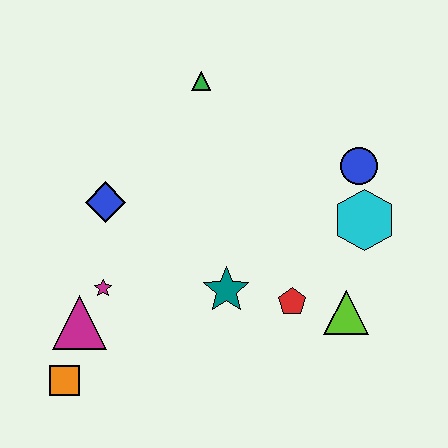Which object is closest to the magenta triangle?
The magenta star is closest to the magenta triangle.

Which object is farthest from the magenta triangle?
The blue circle is farthest from the magenta triangle.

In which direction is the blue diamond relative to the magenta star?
The blue diamond is above the magenta star.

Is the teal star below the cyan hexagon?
Yes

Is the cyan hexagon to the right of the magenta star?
Yes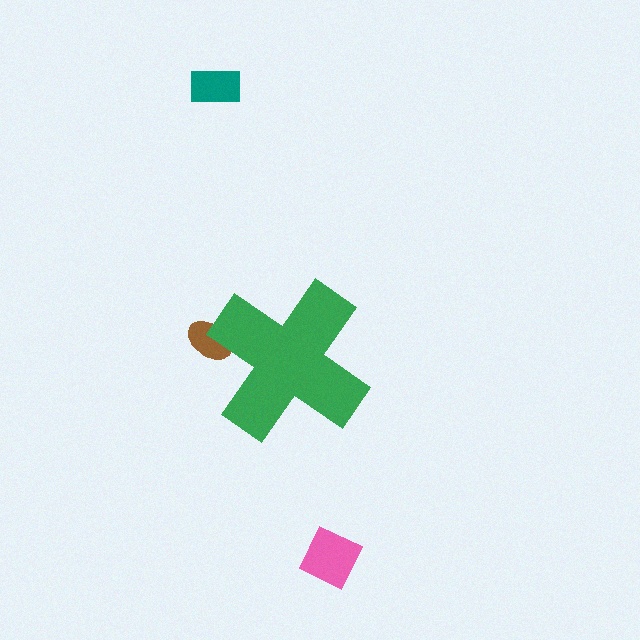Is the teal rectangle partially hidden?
No, the teal rectangle is fully visible.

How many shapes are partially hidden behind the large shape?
1 shape is partially hidden.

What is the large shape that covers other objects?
A green cross.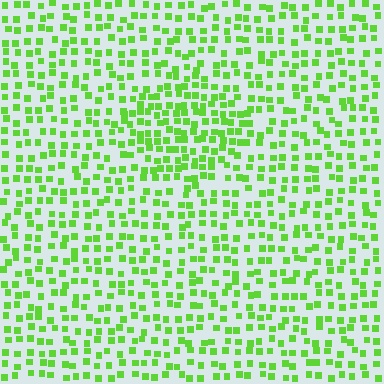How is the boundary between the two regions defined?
The boundary is defined by a change in element density (approximately 1.6x ratio). All elements are the same color, size, and shape.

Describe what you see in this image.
The image contains small lime elements arranged at two different densities. A diamond-shaped region is visible where the elements are more densely packed than the surrounding area.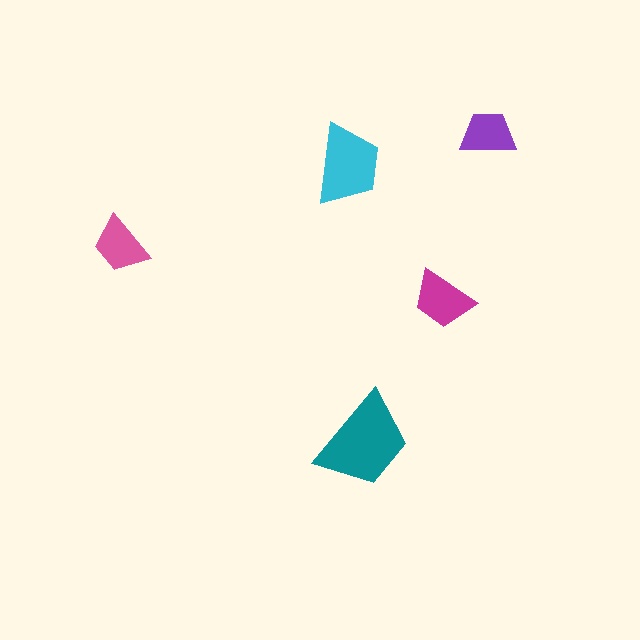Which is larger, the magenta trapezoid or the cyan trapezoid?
The cyan one.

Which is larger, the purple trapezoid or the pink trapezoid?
The pink one.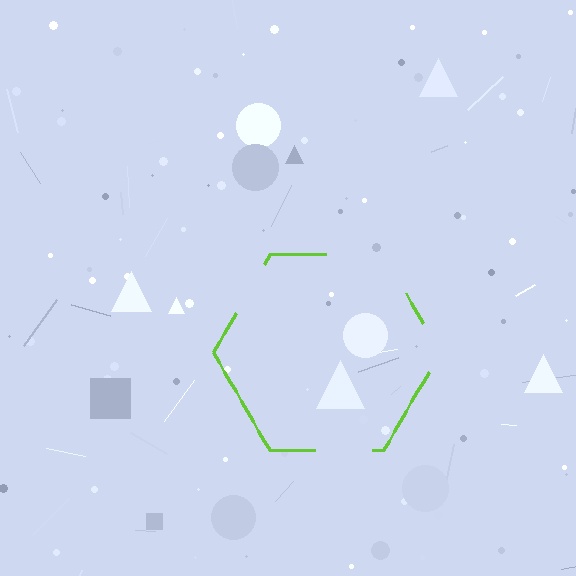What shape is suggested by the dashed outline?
The dashed outline suggests a hexagon.